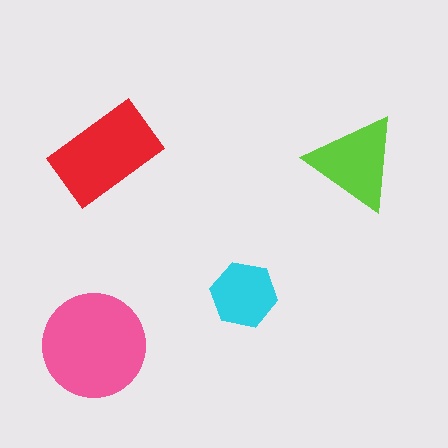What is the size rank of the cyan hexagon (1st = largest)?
4th.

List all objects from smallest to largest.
The cyan hexagon, the lime triangle, the red rectangle, the pink circle.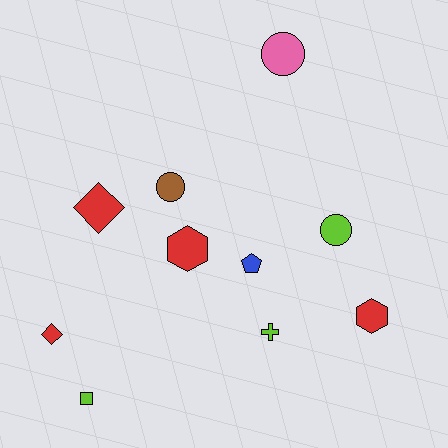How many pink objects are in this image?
There is 1 pink object.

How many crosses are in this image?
There is 1 cross.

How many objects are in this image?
There are 10 objects.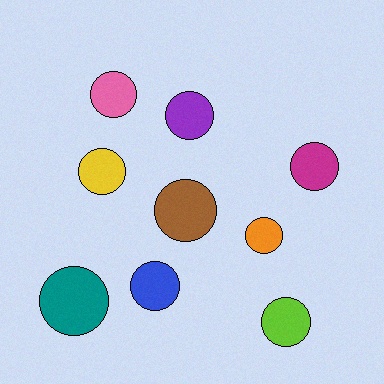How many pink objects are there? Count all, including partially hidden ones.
There is 1 pink object.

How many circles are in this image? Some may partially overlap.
There are 9 circles.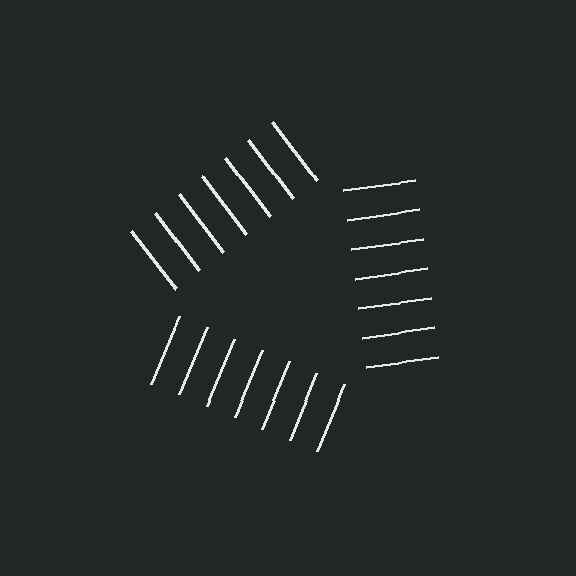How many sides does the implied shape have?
3 sides — the line-ends trace a triangle.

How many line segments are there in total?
21 — 7 along each of the 3 edges.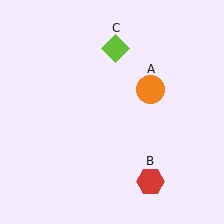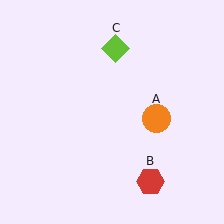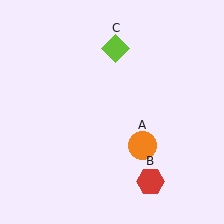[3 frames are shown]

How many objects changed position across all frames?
1 object changed position: orange circle (object A).